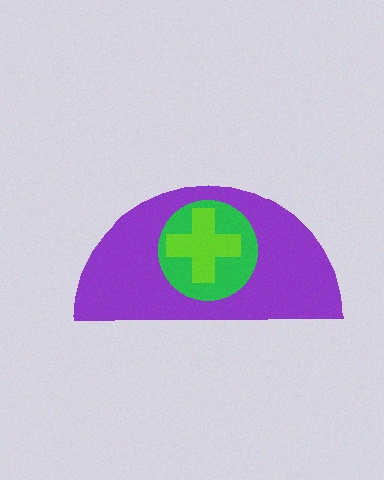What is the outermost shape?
The purple semicircle.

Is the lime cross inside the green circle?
Yes.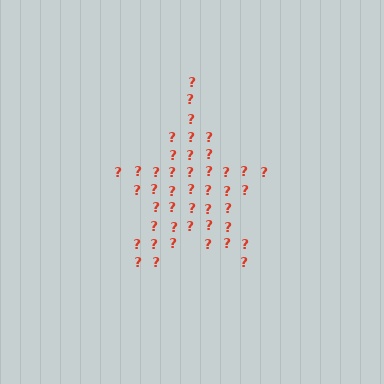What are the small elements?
The small elements are question marks.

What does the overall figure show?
The overall figure shows a star.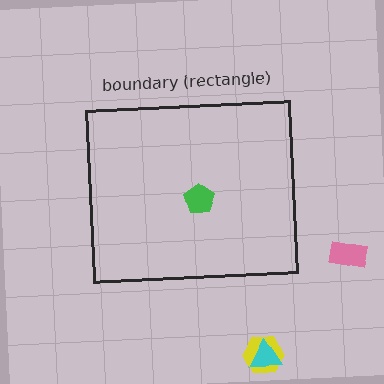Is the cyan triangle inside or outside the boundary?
Outside.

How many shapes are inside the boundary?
1 inside, 3 outside.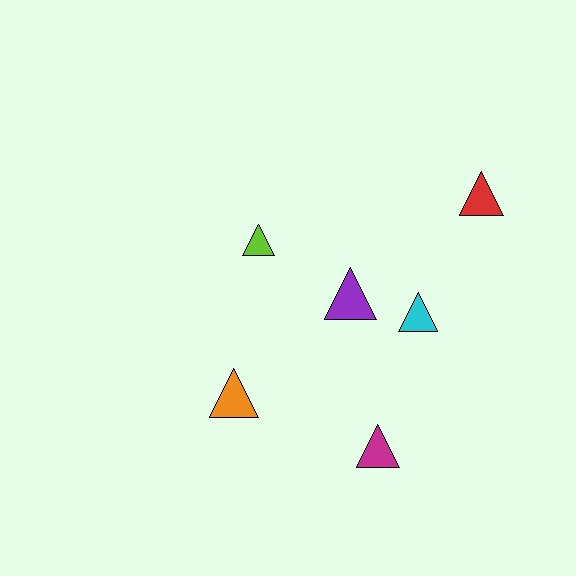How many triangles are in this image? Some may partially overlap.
There are 6 triangles.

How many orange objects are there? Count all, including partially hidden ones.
There is 1 orange object.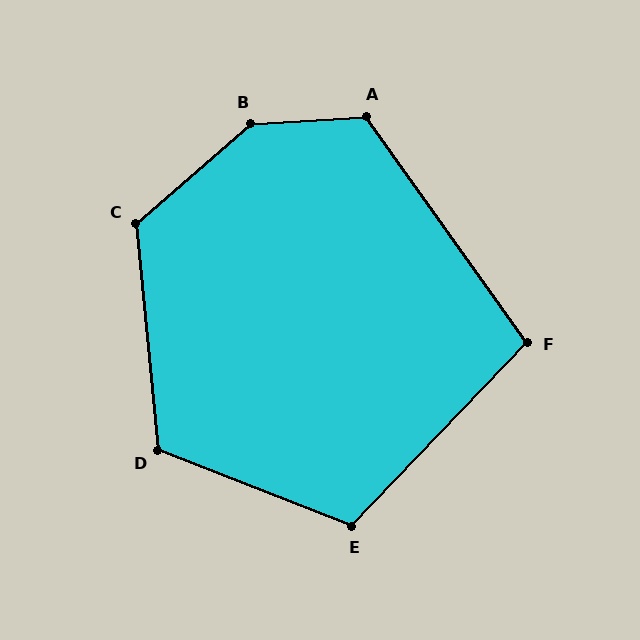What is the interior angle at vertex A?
Approximately 122 degrees (obtuse).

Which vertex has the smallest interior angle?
F, at approximately 101 degrees.